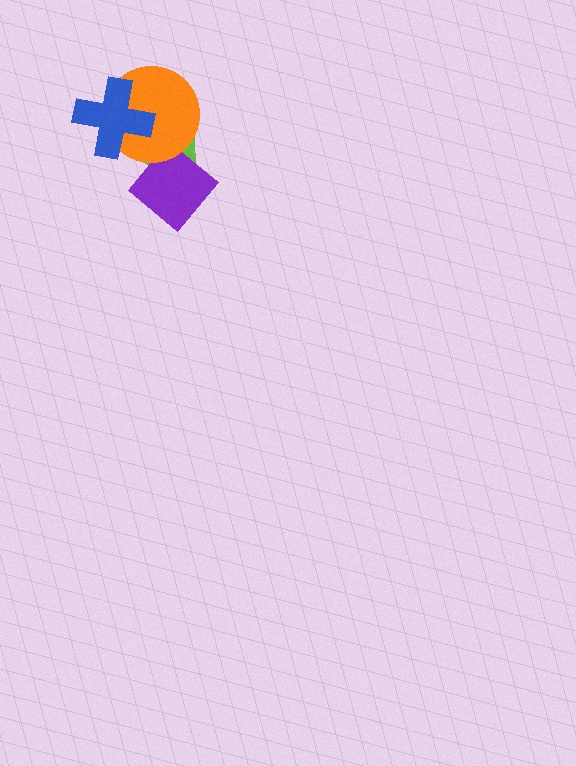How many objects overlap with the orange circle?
2 objects overlap with the orange circle.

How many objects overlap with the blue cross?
2 objects overlap with the blue cross.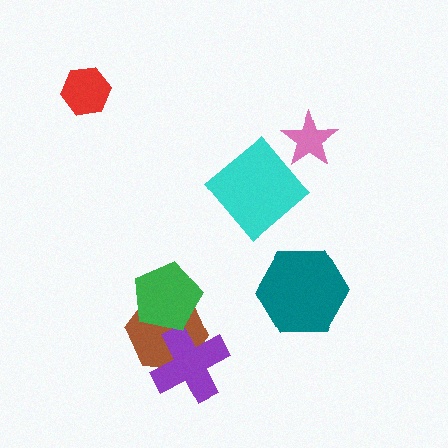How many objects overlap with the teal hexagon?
0 objects overlap with the teal hexagon.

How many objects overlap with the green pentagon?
1 object overlaps with the green pentagon.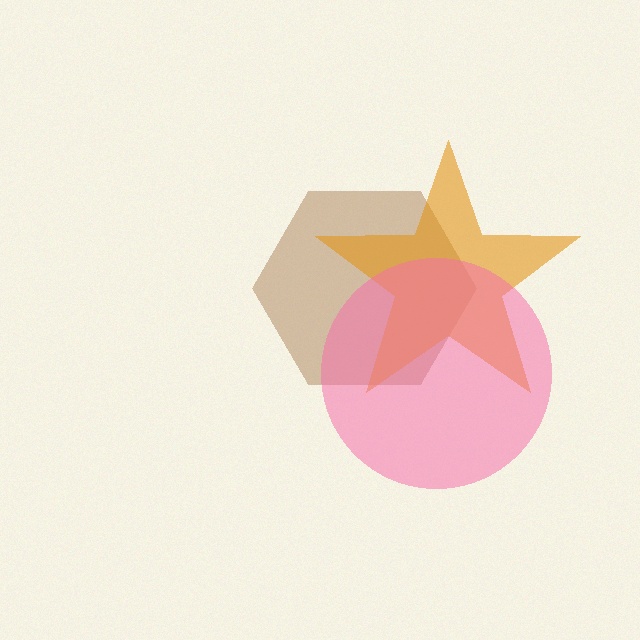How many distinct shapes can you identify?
There are 3 distinct shapes: a brown hexagon, an orange star, a pink circle.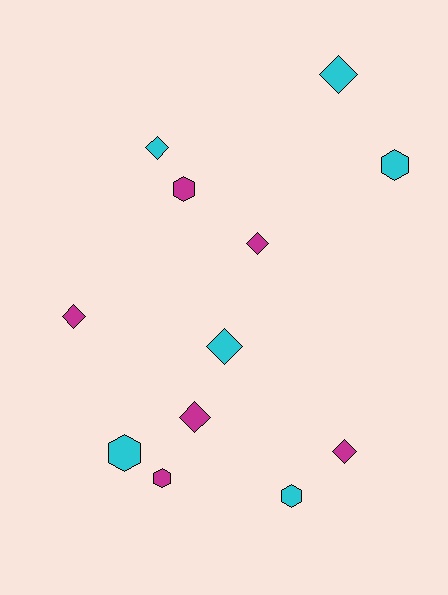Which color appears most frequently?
Magenta, with 6 objects.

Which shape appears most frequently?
Diamond, with 7 objects.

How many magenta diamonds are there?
There are 4 magenta diamonds.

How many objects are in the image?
There are 12 objects.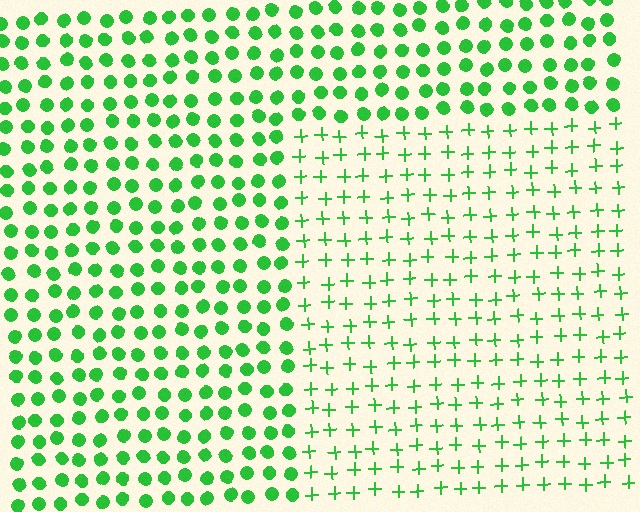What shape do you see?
I see a rectangle.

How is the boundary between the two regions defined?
The boundary is defined by a change in element shape: plus signs inside vs. circles outside. All elements share the same color and spacing.